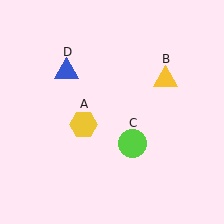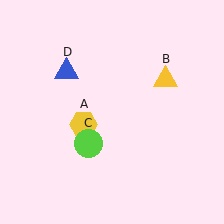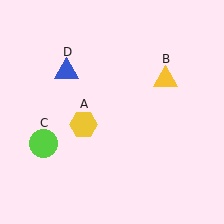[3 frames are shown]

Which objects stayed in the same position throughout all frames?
Yellow hexagon (object A) and yellow triangle (object B) and blue triangle (object D) remained stationary.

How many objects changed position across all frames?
1 object changed position: lime circle (object C).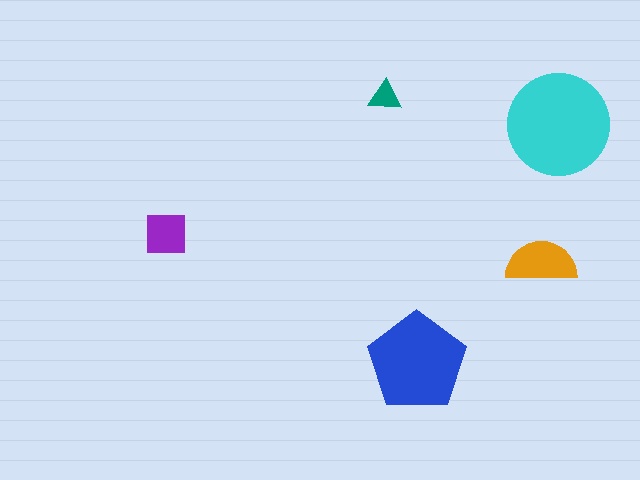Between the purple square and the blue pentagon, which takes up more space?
The blue pentagon.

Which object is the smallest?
The teal triangle.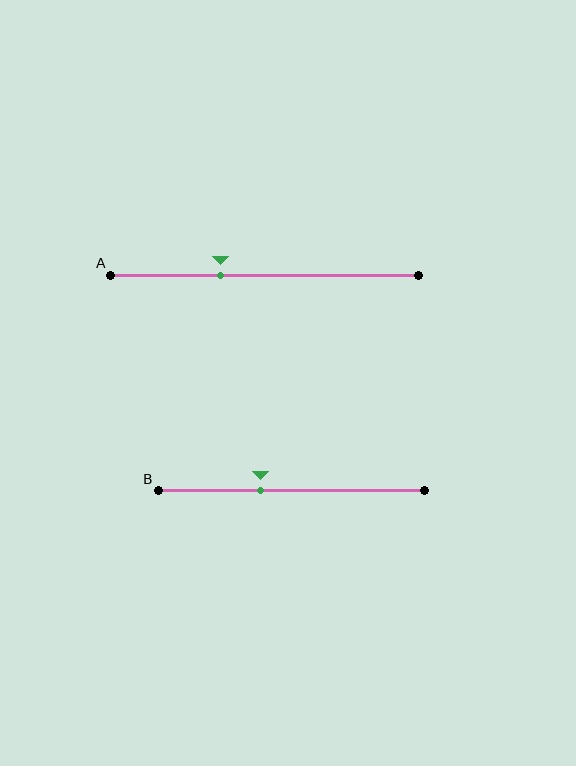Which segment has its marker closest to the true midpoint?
Segment B has its marker closest to the true midpoint.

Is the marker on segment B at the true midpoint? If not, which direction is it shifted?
No, the marker on segment B is shifted to the left by about 12% of the segment length.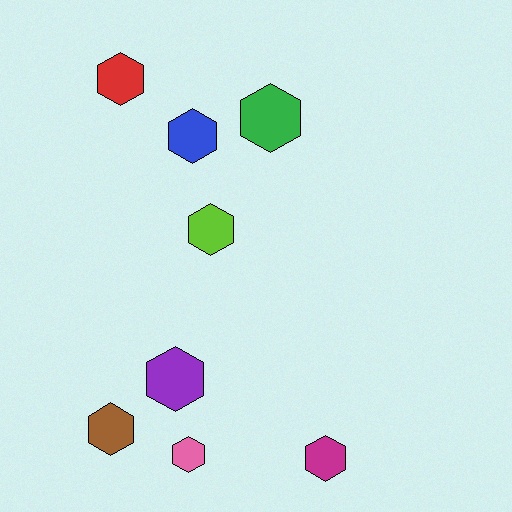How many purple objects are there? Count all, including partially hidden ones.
There is 1 purple object.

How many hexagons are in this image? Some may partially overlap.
There are 8 hexagons.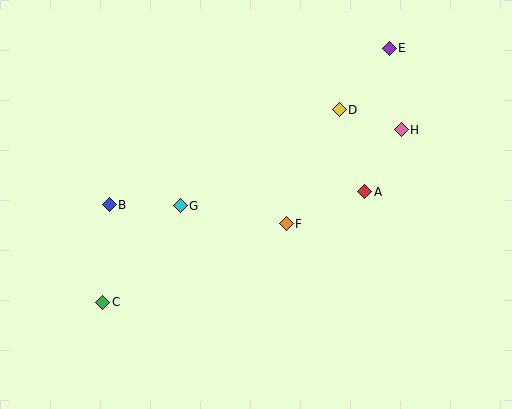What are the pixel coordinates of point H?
Point H is at (401, 130).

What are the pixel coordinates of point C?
Point C is at (103, 302).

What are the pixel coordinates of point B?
Point B is at (109, 205).